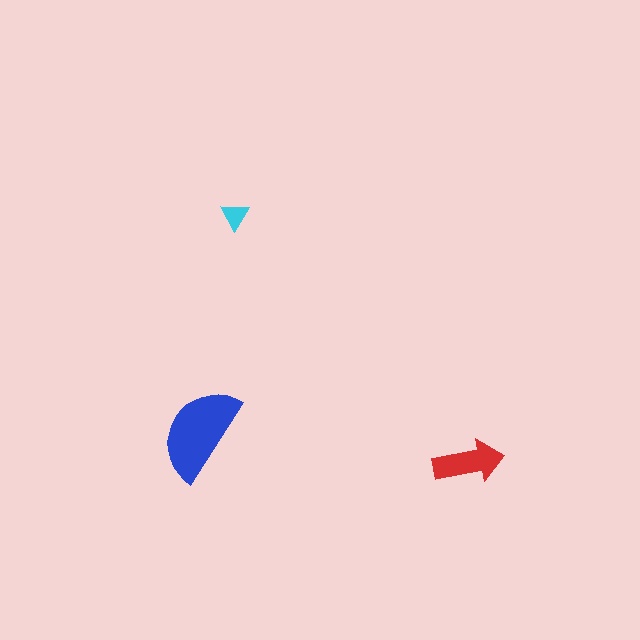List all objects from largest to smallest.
The blue semicircle, the red arrow, the cyan triangle.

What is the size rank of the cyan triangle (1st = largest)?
3rd.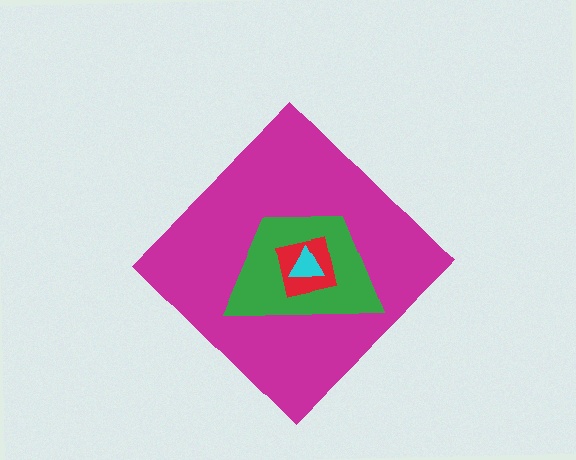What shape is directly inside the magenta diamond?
The green trapezoid.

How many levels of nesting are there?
4.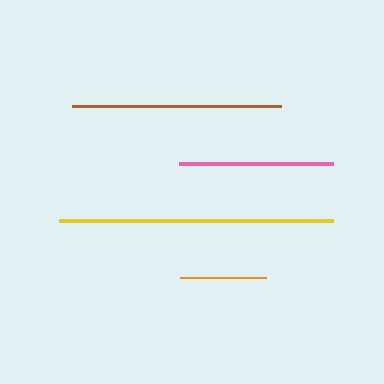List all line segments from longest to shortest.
From longest to shortest: yellow, brown, pink, orange.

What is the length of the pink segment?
The pink segment is approximately 153 pixels long.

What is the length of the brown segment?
The brown segment is approximately 209 pixels long.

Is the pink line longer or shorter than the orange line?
The pink line is longer than the orange line.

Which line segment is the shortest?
The orange line is the shortest at approximately 86 pixels.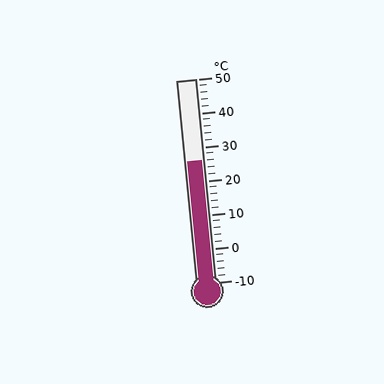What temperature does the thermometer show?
The thermometer shows approximately 26°C.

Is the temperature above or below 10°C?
The temperature is above 10°C.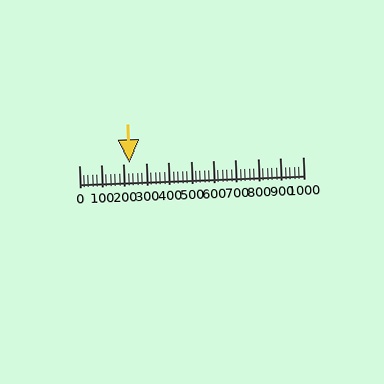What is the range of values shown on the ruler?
The ruler shows values from 0 to 1000.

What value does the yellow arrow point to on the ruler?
The yellow arrow points to approximately 227.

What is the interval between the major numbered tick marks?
The major tick marks are spaced 100 units apart.